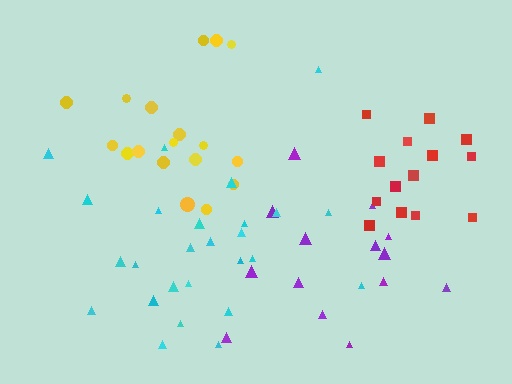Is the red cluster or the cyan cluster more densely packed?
Cyan.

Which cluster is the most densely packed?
Yellow.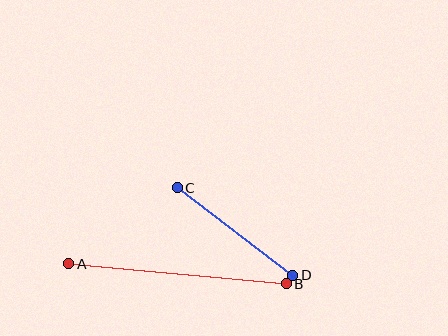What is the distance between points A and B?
The distance is approximately 218 pixels.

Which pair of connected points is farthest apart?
Points A and B are farthest apart.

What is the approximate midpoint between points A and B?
The midpoint is at approximately (177, 274) pixels.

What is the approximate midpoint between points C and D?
The midpoint is at approximately (235, 231) pixels.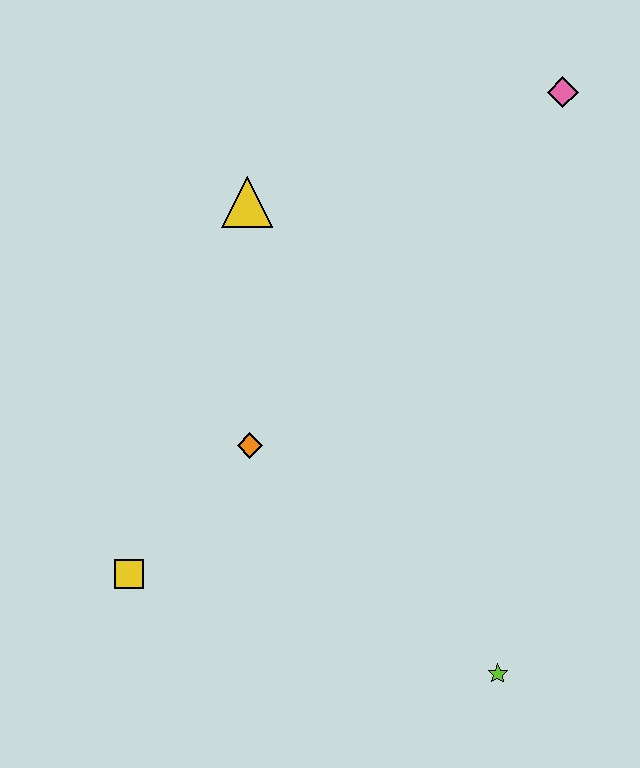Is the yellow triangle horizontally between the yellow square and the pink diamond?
Yes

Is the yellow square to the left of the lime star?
Yes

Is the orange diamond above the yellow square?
Yes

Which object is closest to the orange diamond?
The yellow square is closest to the orange diamond.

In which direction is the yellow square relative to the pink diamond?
The yellow square is below the pink diamond.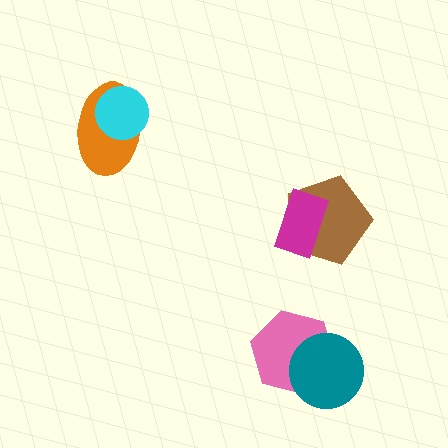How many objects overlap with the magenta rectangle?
1 object overlaps with the magenta rectangle.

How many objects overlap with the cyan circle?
1 object overlaps with the cyan circle.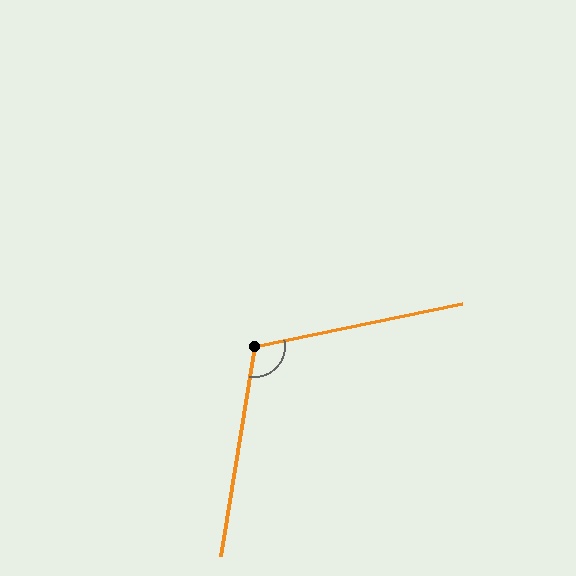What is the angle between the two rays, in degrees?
Approximately 111 degrees.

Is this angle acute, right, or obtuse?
It is obtuse.